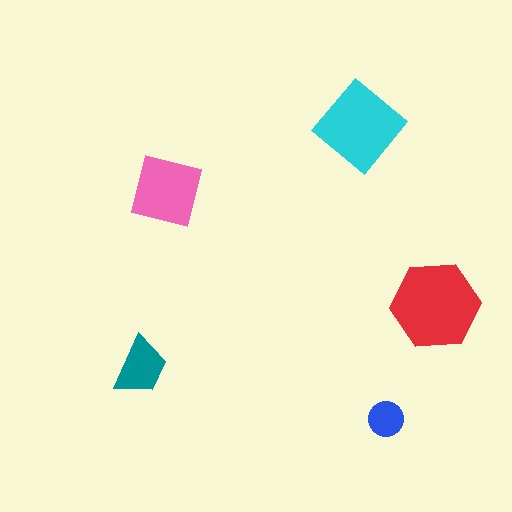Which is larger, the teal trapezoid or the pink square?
The pink square.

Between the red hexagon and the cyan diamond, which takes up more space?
The red hexagon.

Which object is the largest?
The red hexagon.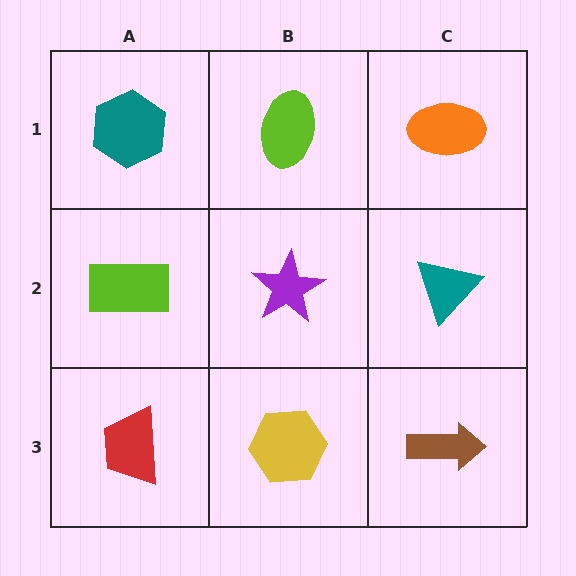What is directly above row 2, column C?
An orange ellipse.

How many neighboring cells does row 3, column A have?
2.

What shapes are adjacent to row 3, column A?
A lime rectangle (row 2, column A), a yellow hexagon (row 3, column B).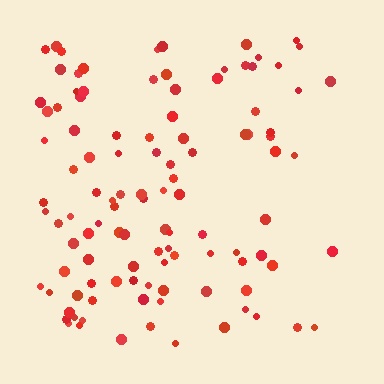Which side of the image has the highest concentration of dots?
The left.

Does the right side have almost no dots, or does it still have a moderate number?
Still a moderate number, just noticeably fewer than the left.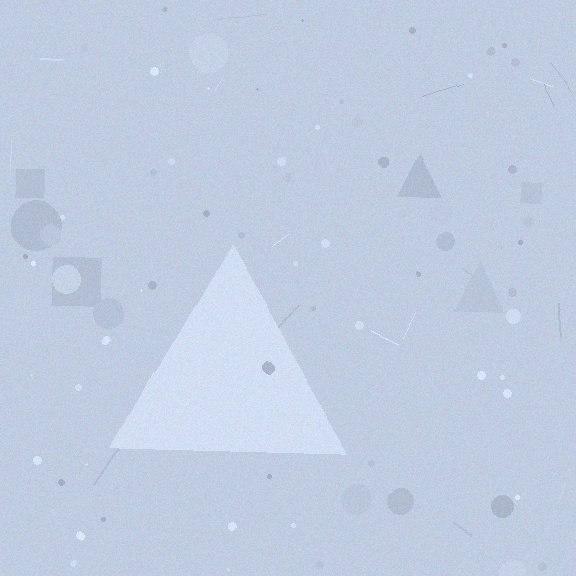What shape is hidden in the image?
A triangle is hidden in the image.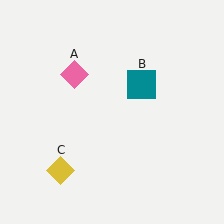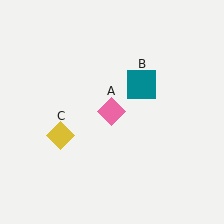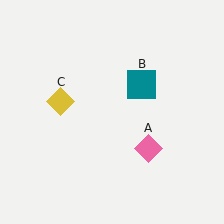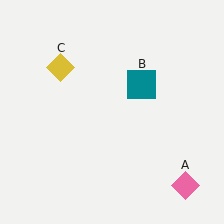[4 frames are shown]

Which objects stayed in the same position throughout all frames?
Teal square (object B) remained stationary.